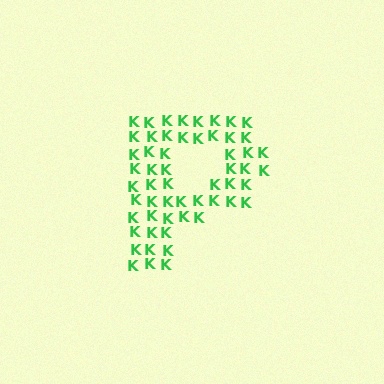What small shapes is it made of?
It is made of small letter K's.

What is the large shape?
The large shape is the letter P.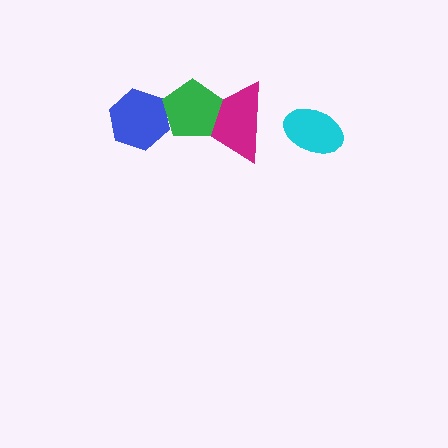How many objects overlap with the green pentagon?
2 objects overlap with the green pentagon.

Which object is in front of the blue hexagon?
The green pentagon is in front of the blue hexagon.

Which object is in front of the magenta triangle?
The green pentagon is in front of the magenta triangle.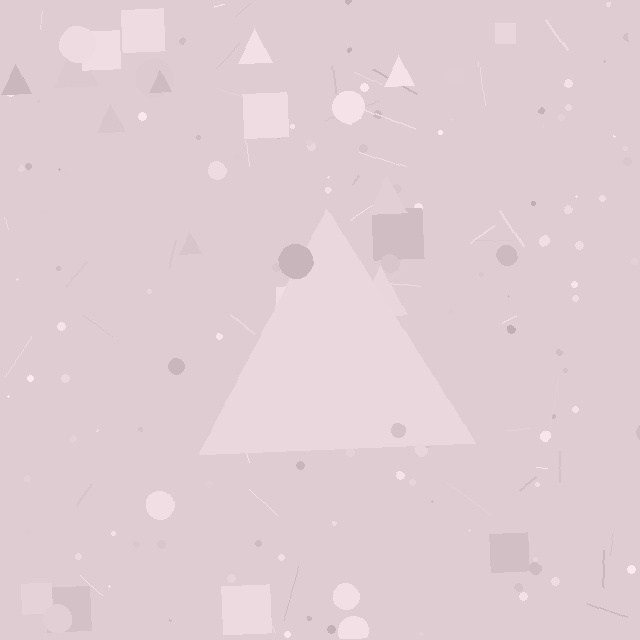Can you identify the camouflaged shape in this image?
The camouflaged shape is a triangle.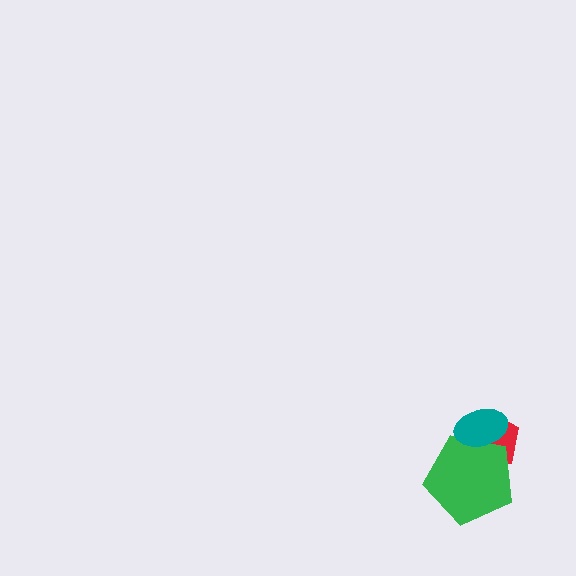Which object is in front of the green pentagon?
The teal ellipse is in front of the green pentagon.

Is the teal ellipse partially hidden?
No, no other shape covers it.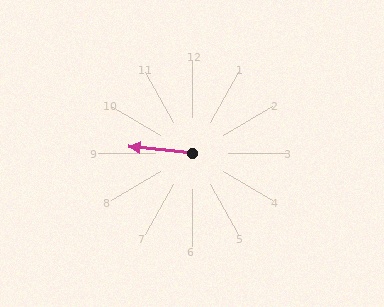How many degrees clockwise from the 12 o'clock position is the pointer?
Approximately 277 degrees.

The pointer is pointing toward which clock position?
Roughly 9 o'clock.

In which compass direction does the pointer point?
West.